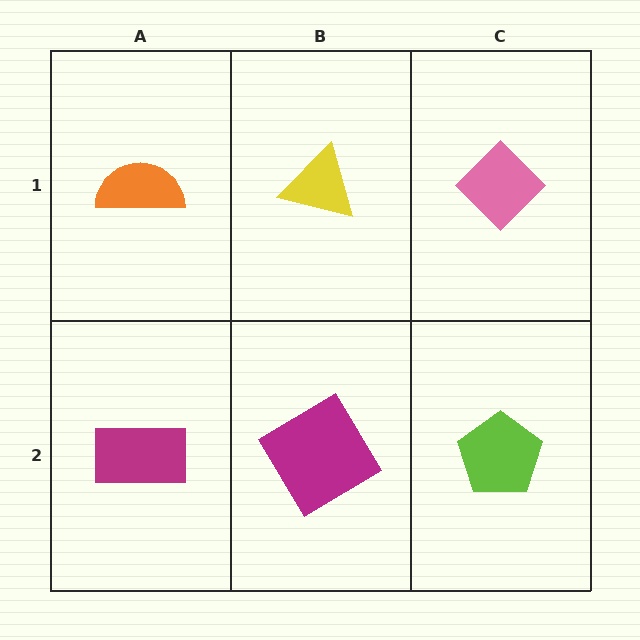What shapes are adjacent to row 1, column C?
A lime pentagon (row 2, column C), a yellow triangle (row 1, column B).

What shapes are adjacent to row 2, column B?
A yellow triangle (row 1, column B), a magenta rectangle (row 2, column A), a lime pentagon (row 2, column C).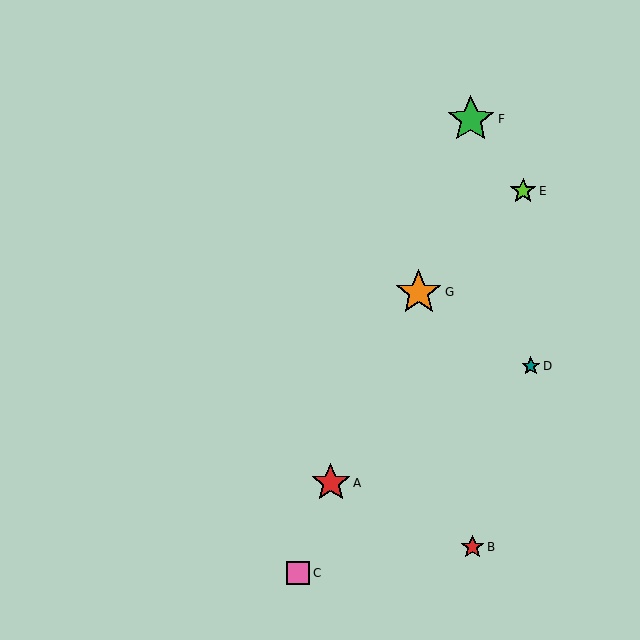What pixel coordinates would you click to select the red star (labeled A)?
Click at (331, 483) to select the red star A.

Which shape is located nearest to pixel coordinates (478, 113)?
The green star (labeled F) at (471, 119) is nearest to that location.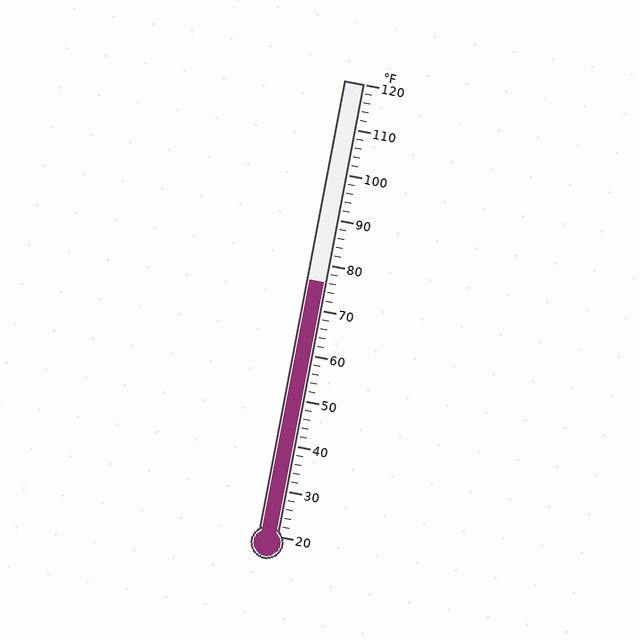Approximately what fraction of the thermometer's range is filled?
The thermometer is filled to approximately 55% of its range.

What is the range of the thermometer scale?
The thermometer scale ranges from 20°F to 120°F.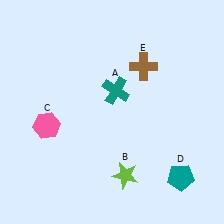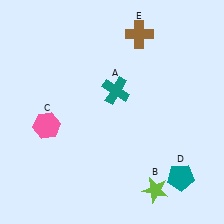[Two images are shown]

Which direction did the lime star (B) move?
The lime star (B) moved right.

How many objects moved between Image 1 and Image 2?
2 objects moved between the two images.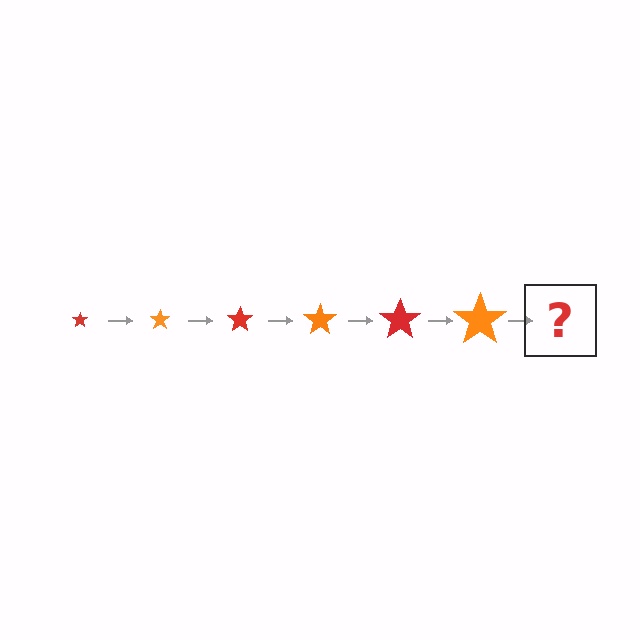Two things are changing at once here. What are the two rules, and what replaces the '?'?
The two rules are that the star grows larger each step and the color cycles through red and orange. The '?' should be a red star, larger than the previous one.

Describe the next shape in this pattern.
It should be a red star, larger than the previous one.